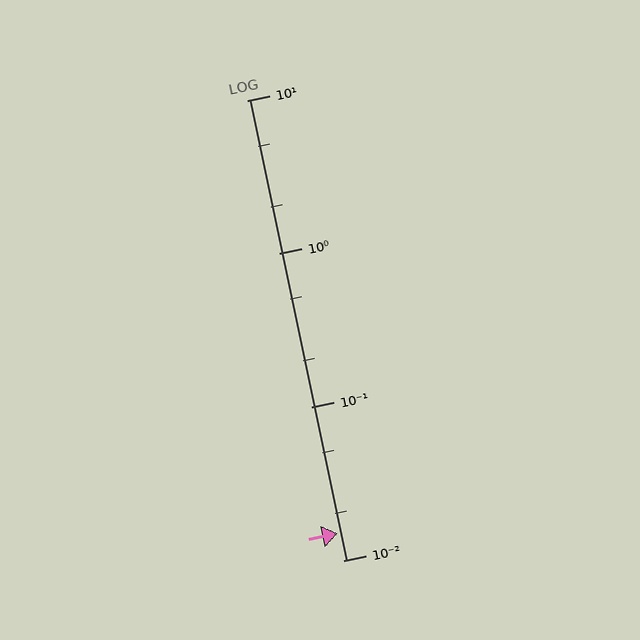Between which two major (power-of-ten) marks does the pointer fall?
The pointer is between 0.01 and 0.1.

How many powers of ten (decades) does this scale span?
The scale spans 3 decades, from 0.01 to 10.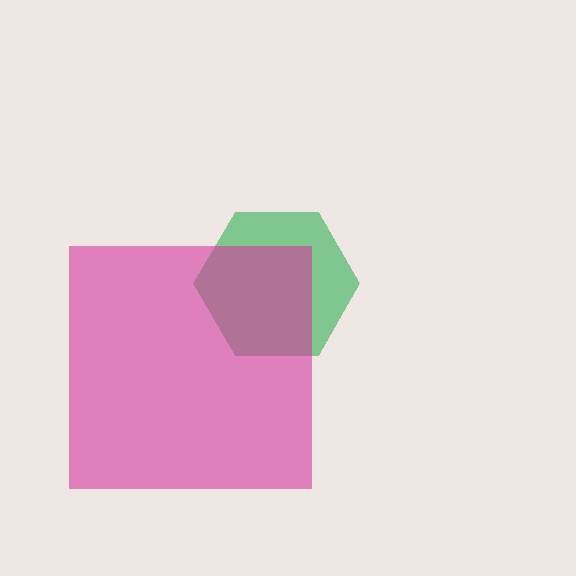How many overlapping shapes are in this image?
There are 2 overlapping shapes in the image.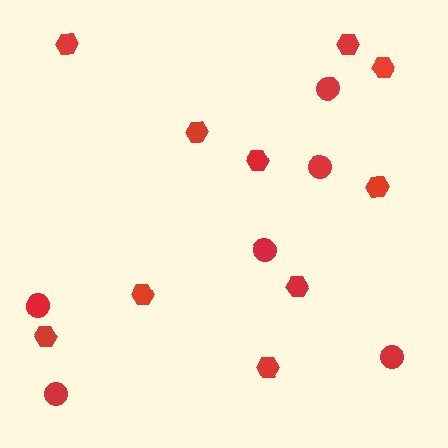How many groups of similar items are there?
There are 2 groups: one group of circles (6) and one group of hexagons (10).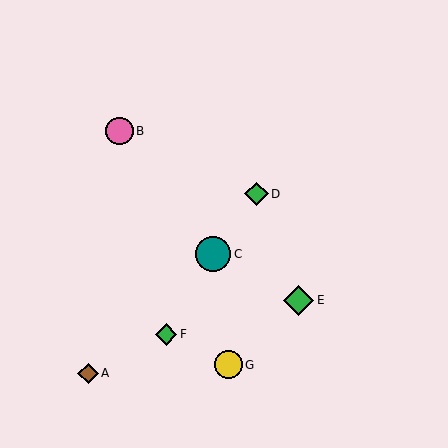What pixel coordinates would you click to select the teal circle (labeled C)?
Click at (213, 254) to select the teal circle C.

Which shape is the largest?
The teal circle (labeled C) is the largest.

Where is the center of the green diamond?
The center of the green diamond is at (256, 194).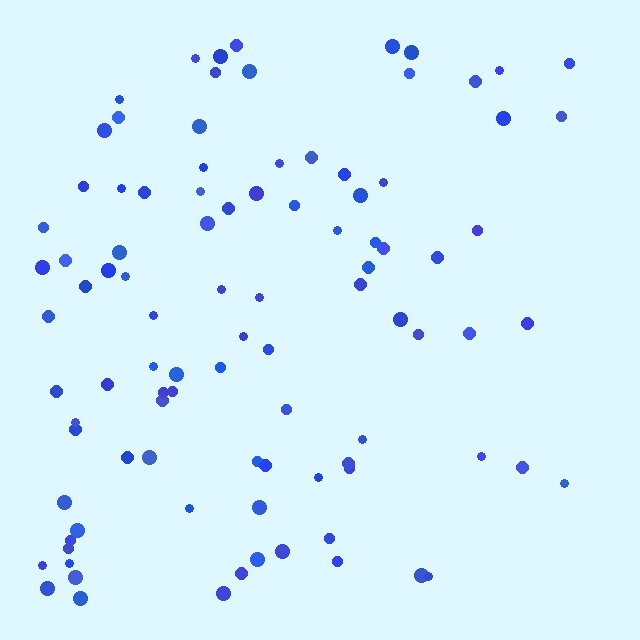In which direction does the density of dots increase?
From right to left, with the left side densest.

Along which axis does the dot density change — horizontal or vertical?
Horizontal.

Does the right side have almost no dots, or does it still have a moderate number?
Still a moderate number, just noticeably fewer than the left.